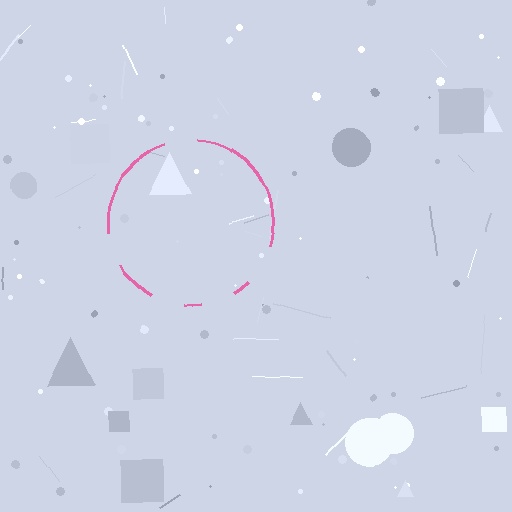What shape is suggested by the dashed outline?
The dashed outline suggests a circle.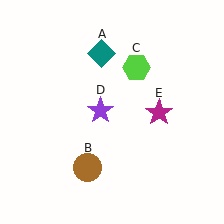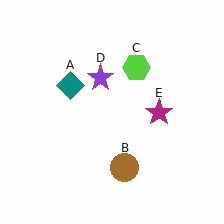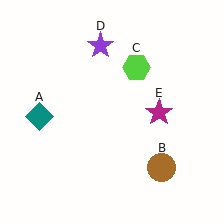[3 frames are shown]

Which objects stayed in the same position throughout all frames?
Lime hexagon (object C) and magenta star (object E) remained stationary.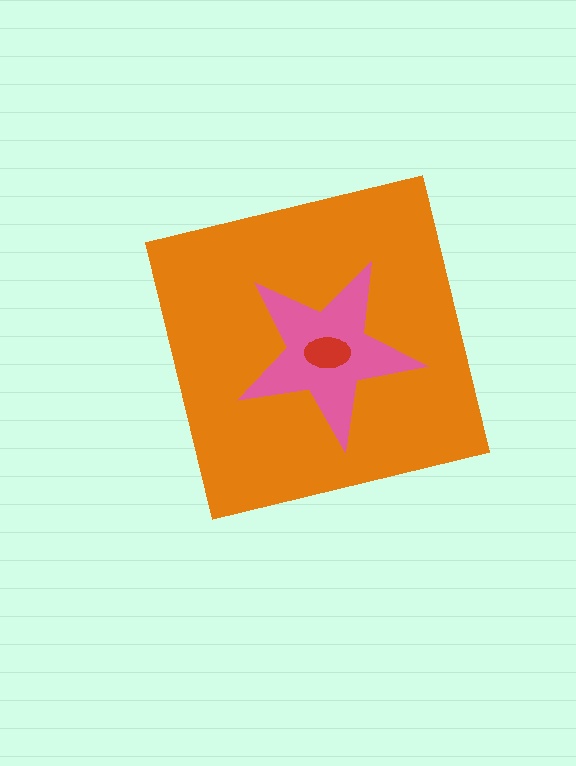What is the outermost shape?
The orange square.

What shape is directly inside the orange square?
The pink star.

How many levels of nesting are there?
3.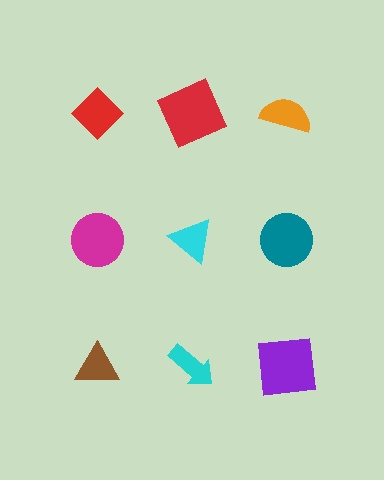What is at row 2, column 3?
A teal circle.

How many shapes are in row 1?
3 shapes.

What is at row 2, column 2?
A cyan triangle.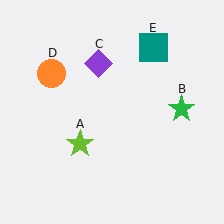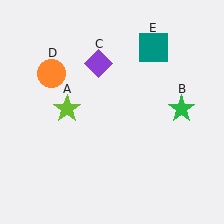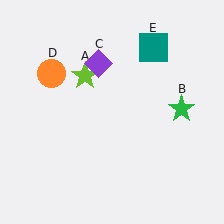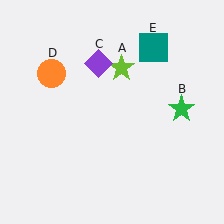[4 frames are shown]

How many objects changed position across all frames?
1 object changed position: lime star (object A).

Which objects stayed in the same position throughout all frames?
Green star (object B) and purple diamond (object C) and orange circle (object D) and teal square (object E) remained stationary.